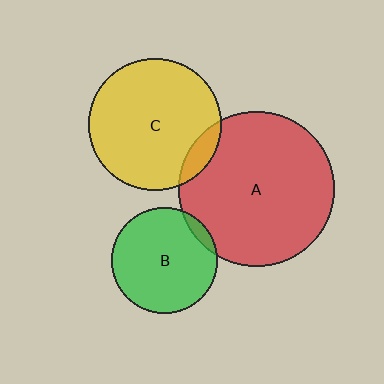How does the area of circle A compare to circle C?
Approximately 1.4 times.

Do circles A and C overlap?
Yes.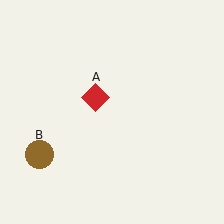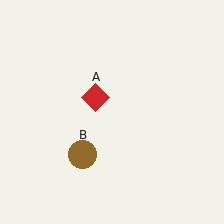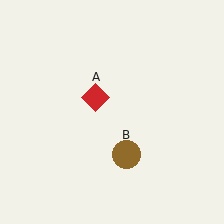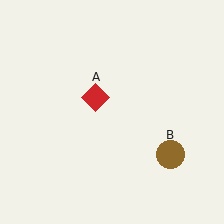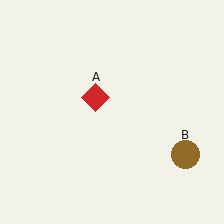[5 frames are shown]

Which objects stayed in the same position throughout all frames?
Red diamond (object A) remained stationary.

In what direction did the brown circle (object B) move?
The brown circle (object B) moved right.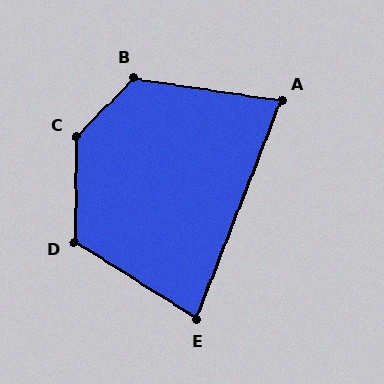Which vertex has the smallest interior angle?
A, at approximately 78 degrees.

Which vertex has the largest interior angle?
C, at approximately 137 degrees.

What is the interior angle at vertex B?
Approximately 126 degrees (obtuse).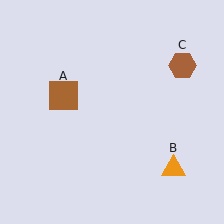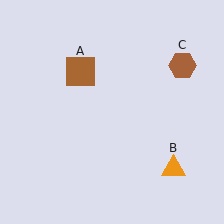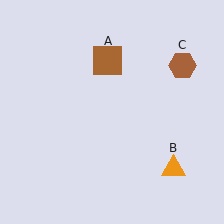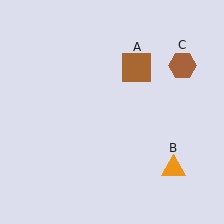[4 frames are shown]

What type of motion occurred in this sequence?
The brown square (object A) rotated clockwise around the center of the scene.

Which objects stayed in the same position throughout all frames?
Orange triangle (object B) and brown hexagon (object C) remained stationary.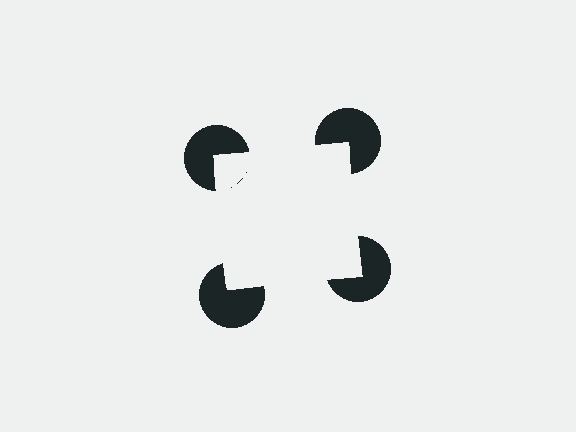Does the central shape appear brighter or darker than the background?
It typically appears slightly brighter than the background, even though no actual brightness change is drawn.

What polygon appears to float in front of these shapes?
An illusory square — its edges are inferred from the aligned wedge cuts in the pac-man discs, not physically drawn.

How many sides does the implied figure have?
4 sides.